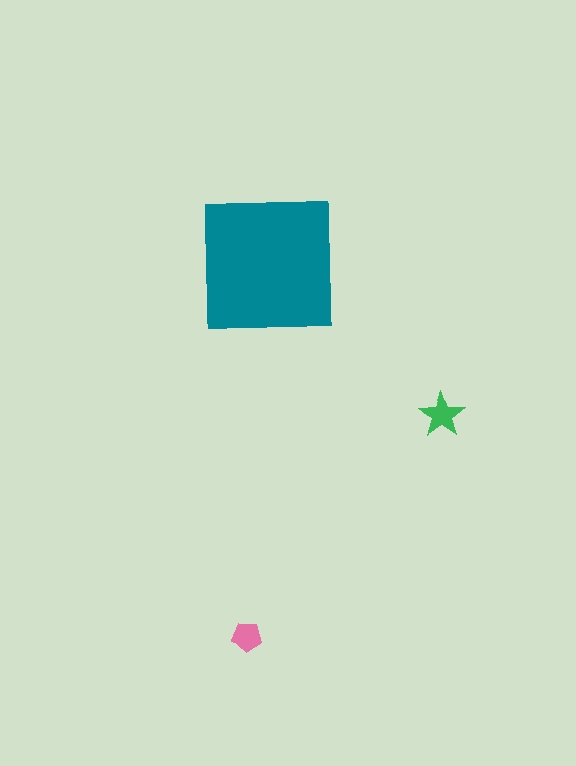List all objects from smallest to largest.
The pink pentagon, the green star, the teal square.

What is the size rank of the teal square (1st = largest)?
1st.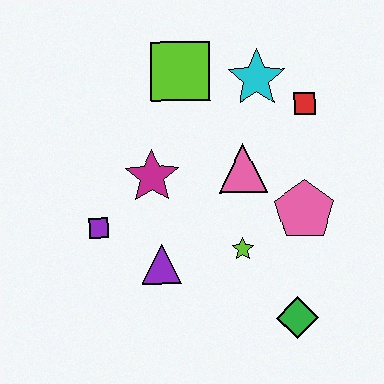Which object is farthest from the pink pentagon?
The purple square is farthest from the pink pentagon.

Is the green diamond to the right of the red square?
No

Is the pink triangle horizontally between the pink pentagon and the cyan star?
No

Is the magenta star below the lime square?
Yes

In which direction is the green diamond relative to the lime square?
The green diamond is below the lime square.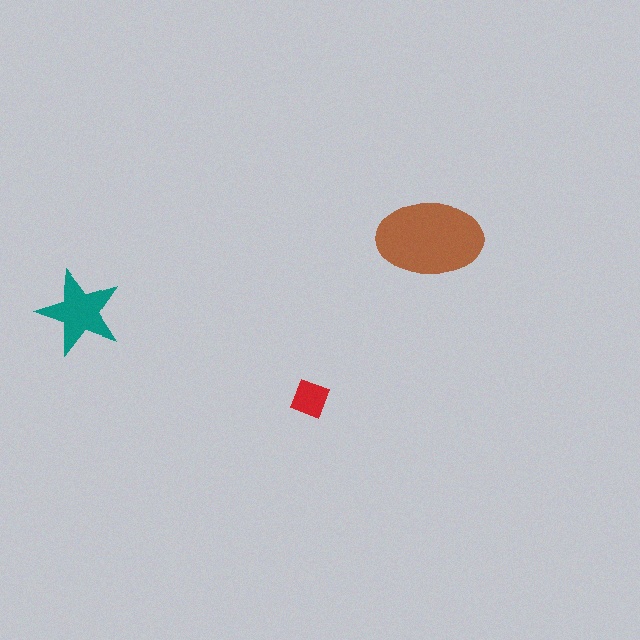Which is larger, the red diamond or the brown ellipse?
The brown ellipse.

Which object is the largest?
The brown ellipse.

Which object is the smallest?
The red diamond.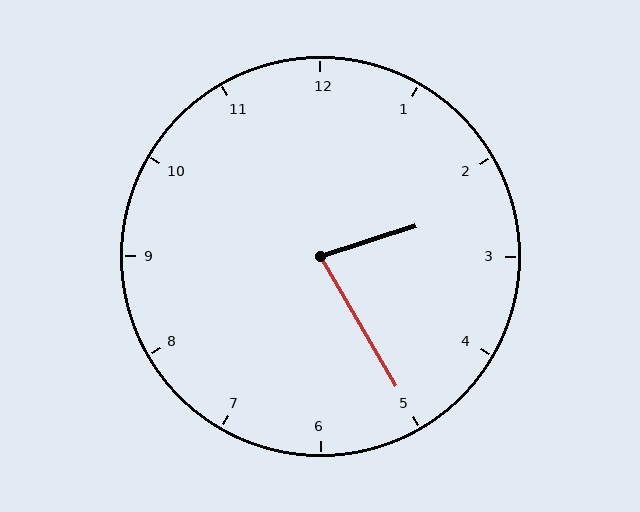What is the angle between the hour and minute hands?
Approximately 78 degrees.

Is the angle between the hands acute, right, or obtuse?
It is acute.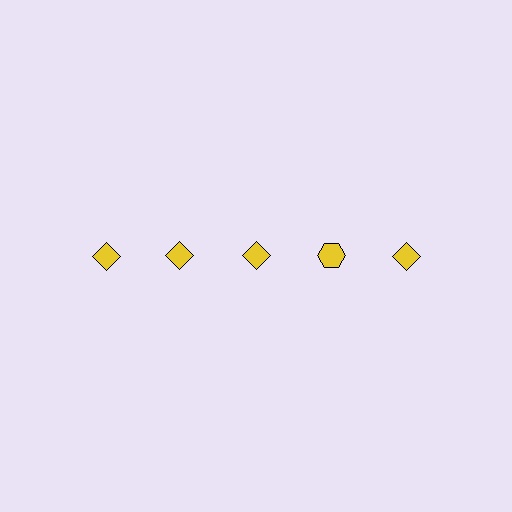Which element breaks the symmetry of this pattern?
The yellow hexagon in the top row, second from right column breaks the symmetry. All other shapes are yellow diamonds.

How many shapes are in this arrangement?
There are 5 shapes arranged in a grid pattern.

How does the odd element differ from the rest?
It has a different shape: hexagon instead of diamond.